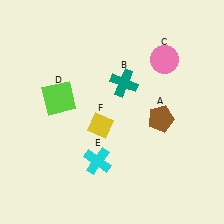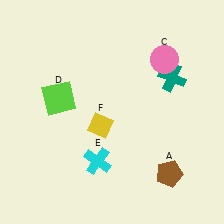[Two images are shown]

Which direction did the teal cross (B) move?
The teal cross (B) moved right.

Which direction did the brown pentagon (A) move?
The brown pentagon (A) moved down.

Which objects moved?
The objects that moved are: the brown pentagon (A), the teal cross (B).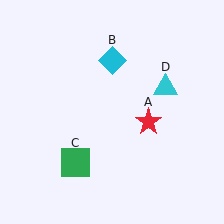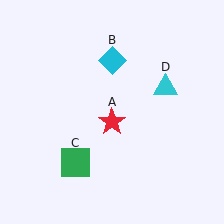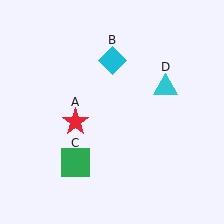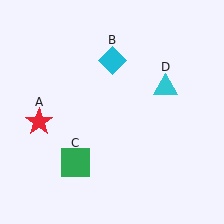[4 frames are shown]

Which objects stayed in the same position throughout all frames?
Cyan diamond (object B) and green square (object C) and cyan triangle (object D) remained stationary.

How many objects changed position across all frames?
1 object changed position: red star (object A).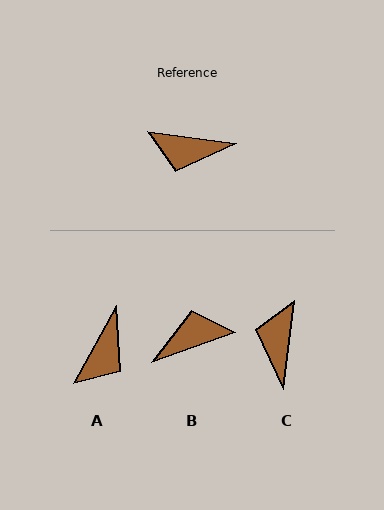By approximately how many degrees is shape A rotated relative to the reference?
Approximately 69 degrees counter-clockwise.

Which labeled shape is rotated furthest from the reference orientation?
B, about 152 degrees away.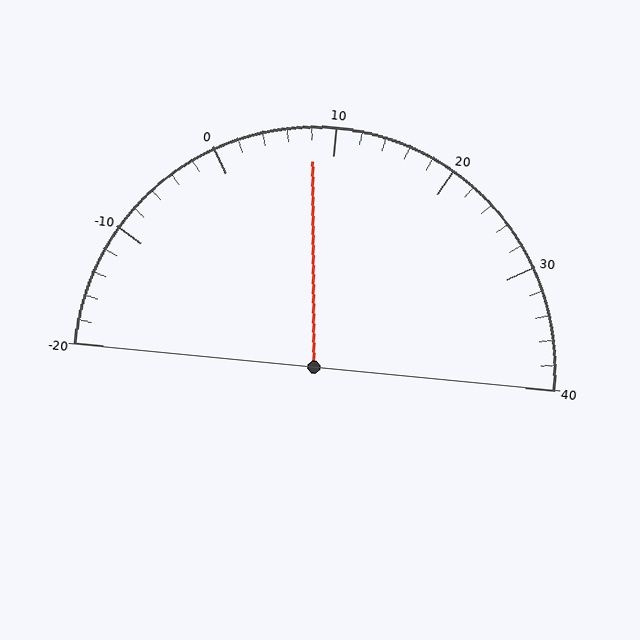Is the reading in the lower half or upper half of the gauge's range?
The reading is in the lower half of the range (-20 to 40).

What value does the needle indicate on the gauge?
The needle indicates approximately 8.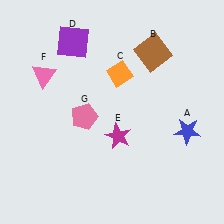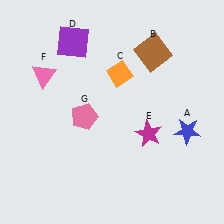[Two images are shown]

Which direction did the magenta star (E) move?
The magenta star (E) moved right.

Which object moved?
The magenta star (E) moved right.